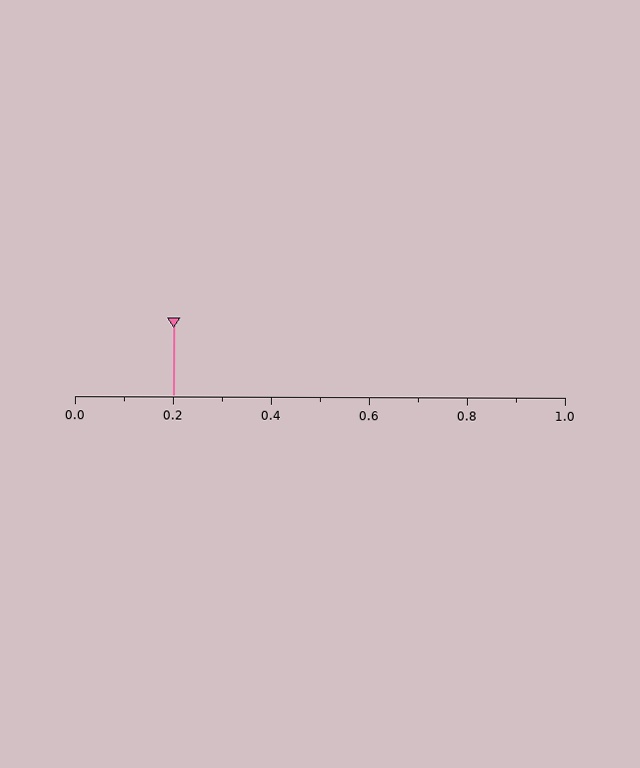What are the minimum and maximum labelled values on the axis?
The axis runs from 0.0 to 1.0.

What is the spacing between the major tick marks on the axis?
The major ticks are spaced 0.2 apart.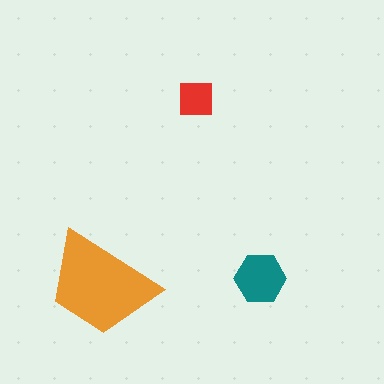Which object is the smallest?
The red square.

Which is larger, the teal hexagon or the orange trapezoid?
The orange trapezoid.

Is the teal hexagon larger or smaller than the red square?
Larger.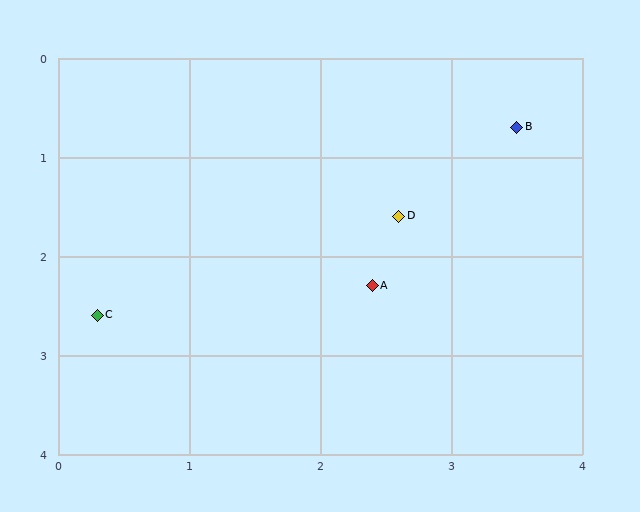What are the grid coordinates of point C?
Point C is at approximately (0.3, 2.6).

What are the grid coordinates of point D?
Point D is at approximately (2.6, 1.6).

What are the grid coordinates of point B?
Point B is at approximately (3.5, 0.7).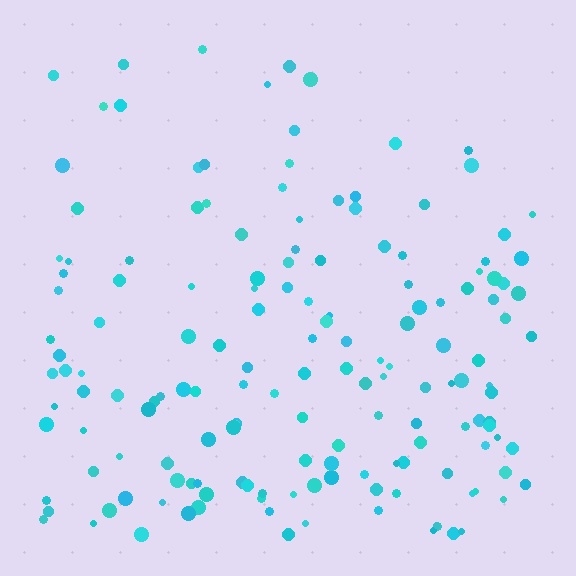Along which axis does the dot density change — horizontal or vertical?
Vertical.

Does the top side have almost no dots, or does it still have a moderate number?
Still a moderate number, just noticeably fewer than the bottom.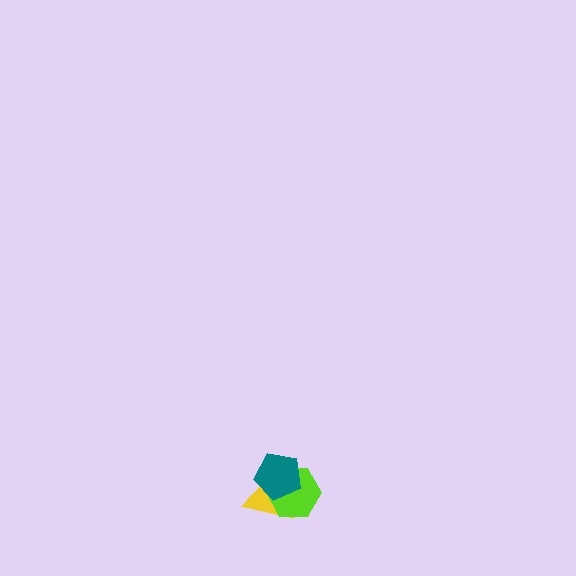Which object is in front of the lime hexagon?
The teal pentagon is in front of the lime hexagon.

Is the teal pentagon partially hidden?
No, no other shape covers it.